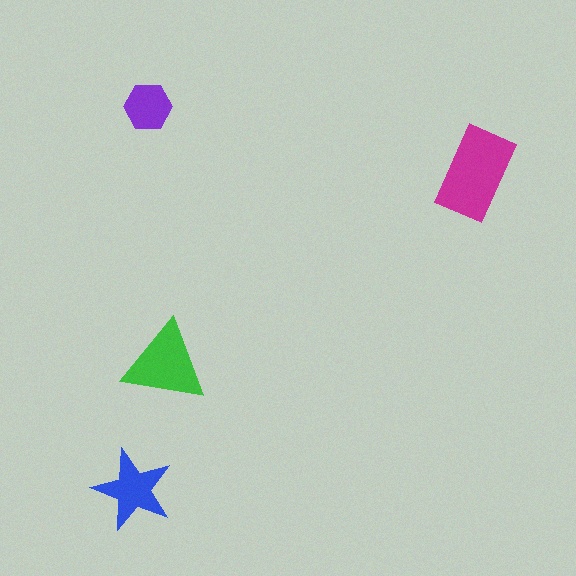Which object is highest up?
The purple hexagon is topmost.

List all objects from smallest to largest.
The purple hexagon, the blue star, the green triangle, the magenta rectangle.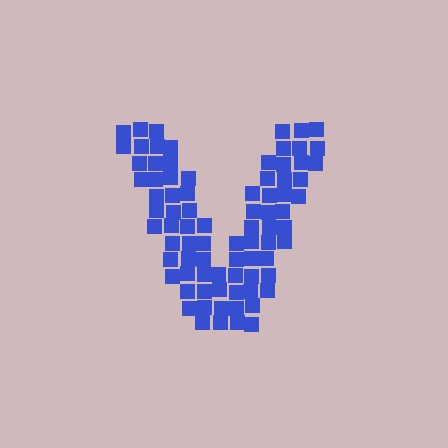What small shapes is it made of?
It is made of small squares.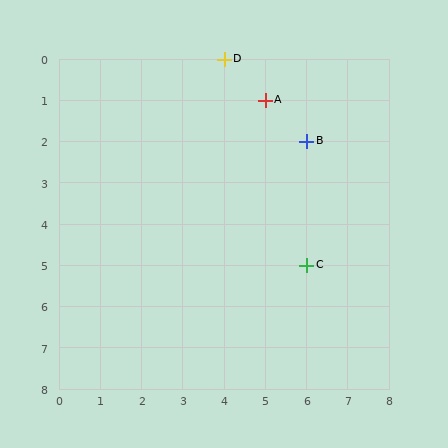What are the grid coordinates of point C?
Point C is at grid coordinates (6, 5).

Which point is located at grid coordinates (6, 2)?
Point B is at (6, 2).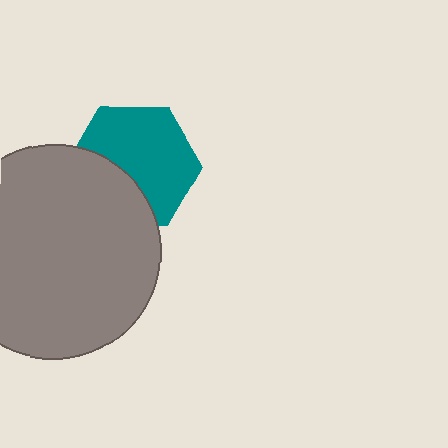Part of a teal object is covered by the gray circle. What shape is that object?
It is a hexagon.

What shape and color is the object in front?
The object in front is a gray circle.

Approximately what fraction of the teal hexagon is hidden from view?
Roughly 35% of the teal hexagon is hidden behind the gray circle.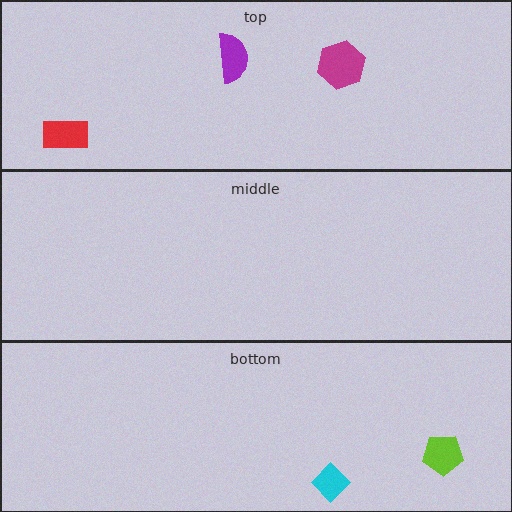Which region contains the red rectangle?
The top region.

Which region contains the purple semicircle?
The top region.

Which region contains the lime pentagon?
The bottom region.